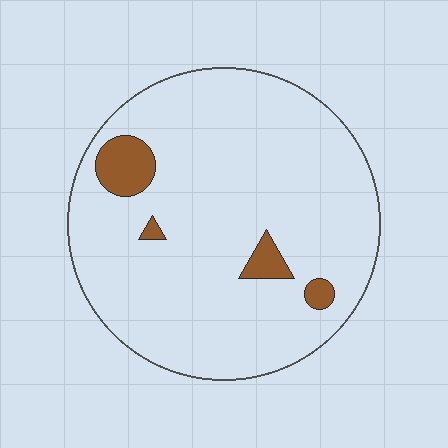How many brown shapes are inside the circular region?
4.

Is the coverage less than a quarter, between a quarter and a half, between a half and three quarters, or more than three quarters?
Less than a quarter.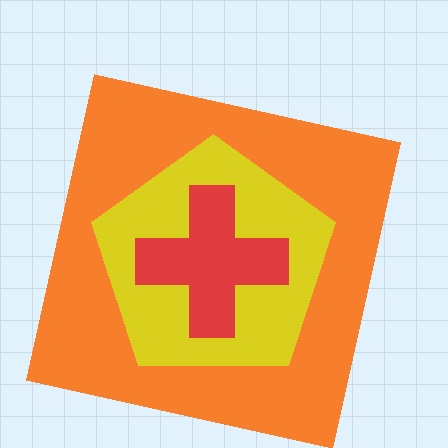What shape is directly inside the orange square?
The yellow pentagon.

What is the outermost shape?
The orange square.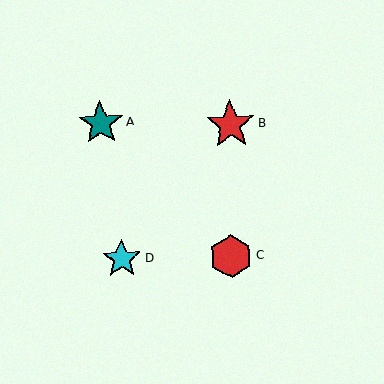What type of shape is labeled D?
Shape D is a cyan star.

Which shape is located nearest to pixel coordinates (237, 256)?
The red hexagon (labeled C) at (231, 256) is nearest to that location.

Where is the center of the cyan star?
The center of the cyan star is at (122, 259).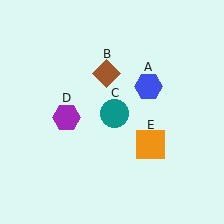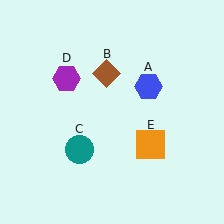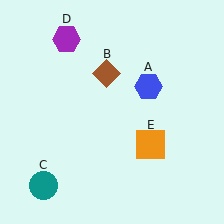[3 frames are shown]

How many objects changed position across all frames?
2 objects changed position: teal circle (object C), purple hexagon (object D).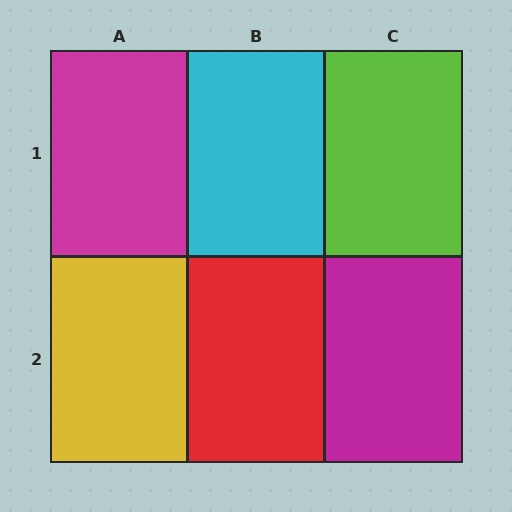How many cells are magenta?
2 cells are magenta.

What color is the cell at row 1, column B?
Cyan.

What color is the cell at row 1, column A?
Magenta.